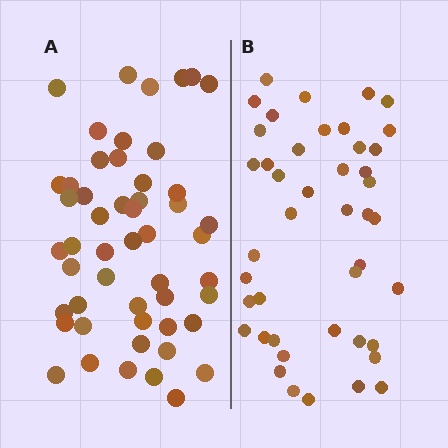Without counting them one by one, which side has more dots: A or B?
Region A (the left region) has more dots.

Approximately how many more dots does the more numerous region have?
Region A has roughly 8 or so more dots than region B.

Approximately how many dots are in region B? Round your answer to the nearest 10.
About 40 dots. (The exact count is 44, which rounds to 40.)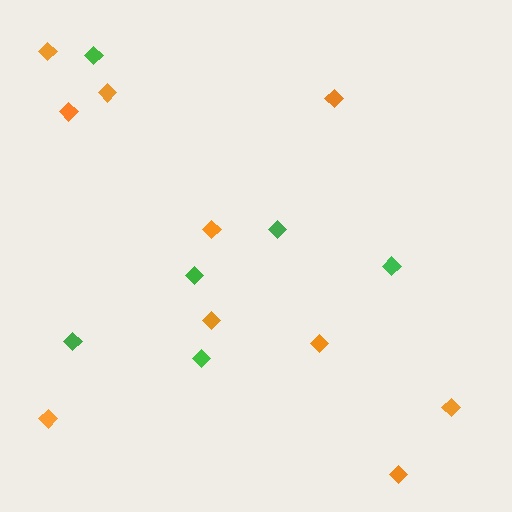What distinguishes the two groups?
There are 2 groups: one group of orange diamonds (10) and one group of green diamonds (6).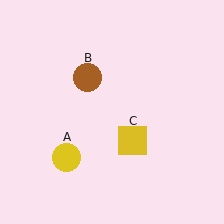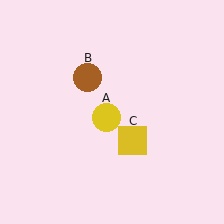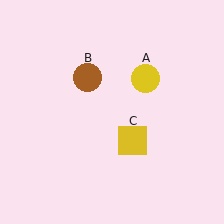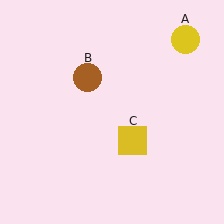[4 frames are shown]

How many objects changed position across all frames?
1 object changed position: yellow circle (object A).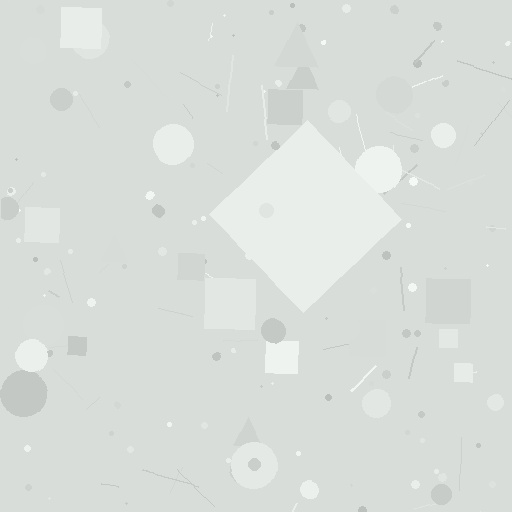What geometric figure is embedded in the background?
A diamond is embedded in the background.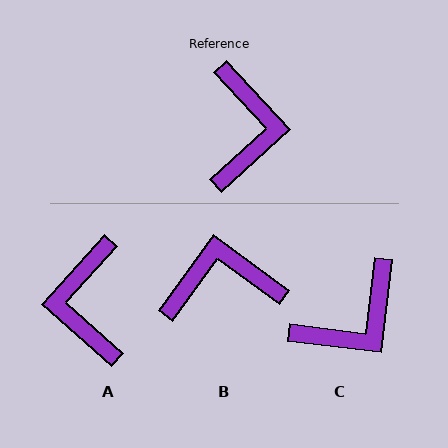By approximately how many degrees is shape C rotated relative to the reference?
Approximately 50 degrees clockwise.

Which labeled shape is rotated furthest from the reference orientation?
A, about 174 degrees away.